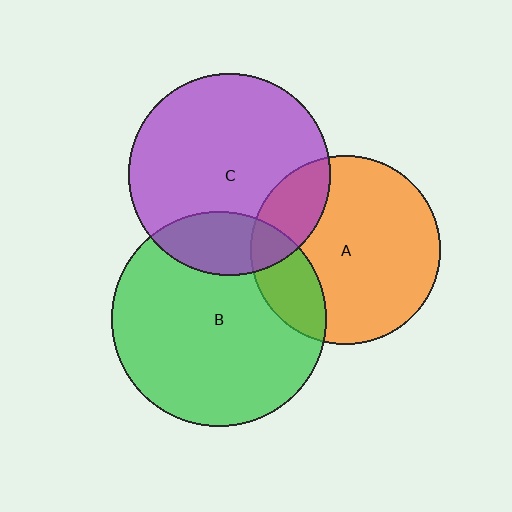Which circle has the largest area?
Circle B (green).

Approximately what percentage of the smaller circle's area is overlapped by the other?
Approximately 20%.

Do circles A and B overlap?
Yes.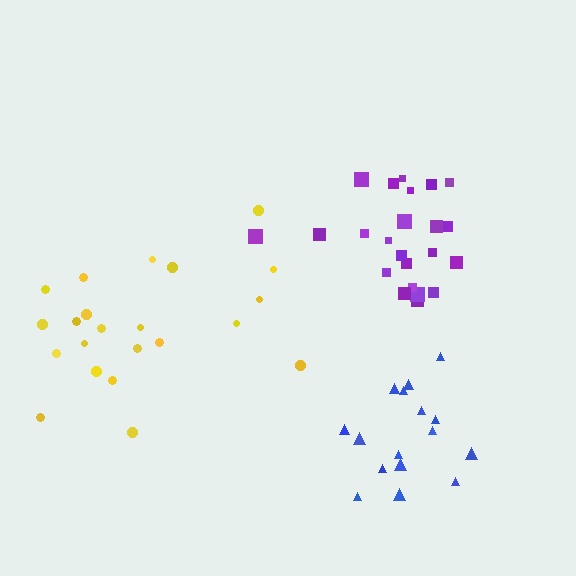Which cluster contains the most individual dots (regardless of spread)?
Purple (24).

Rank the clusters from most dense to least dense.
purple, blue, yellow.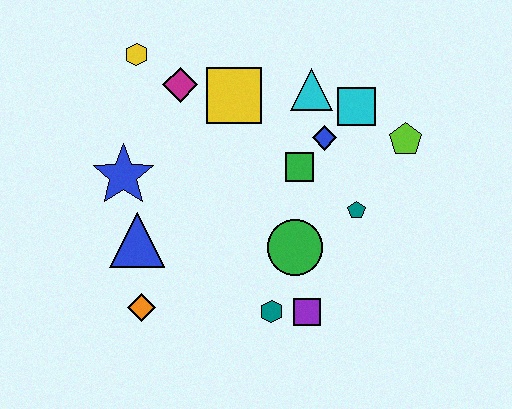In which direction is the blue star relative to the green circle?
The blue star is to the left of the green circle.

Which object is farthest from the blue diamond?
The orange diamond is farthest from the blue diamond.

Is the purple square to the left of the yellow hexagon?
No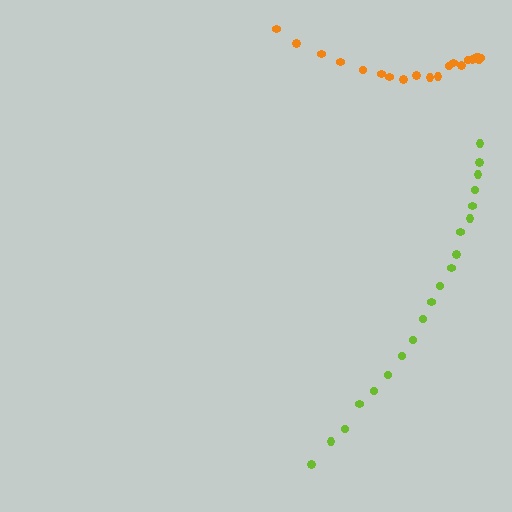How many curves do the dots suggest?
There are 2 distinct paths.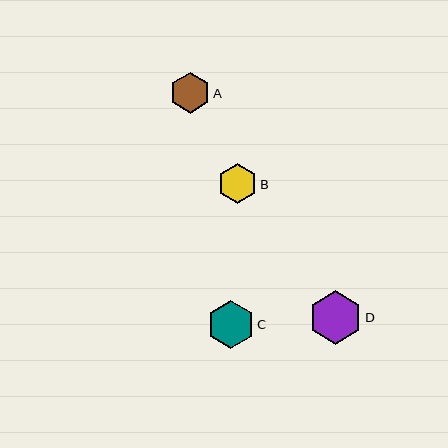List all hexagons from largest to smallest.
From largest to smallest: D, C, A, B.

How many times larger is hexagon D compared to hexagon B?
Hexagon D is approximately 1.4 times the size of hexagon B.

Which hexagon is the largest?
Hexagon D is the largest with a size of approximately 53 pixels.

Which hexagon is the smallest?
Hexagon B is the smallest with a size of approximately 39 pixels.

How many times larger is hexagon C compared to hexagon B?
Hexagon C is approximately 1.2 times the size of hexagon B.